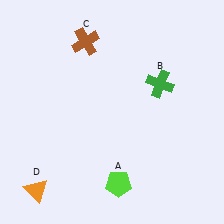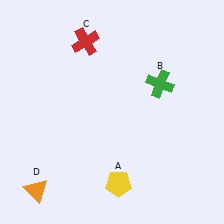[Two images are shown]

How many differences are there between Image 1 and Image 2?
There are 2 differences between the two images.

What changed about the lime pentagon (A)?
In Image 1, A is lime. In Image 2, it changed to yellow.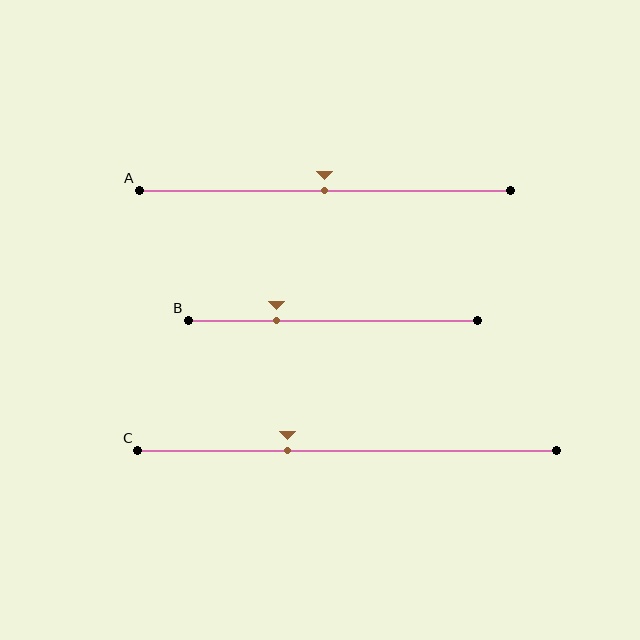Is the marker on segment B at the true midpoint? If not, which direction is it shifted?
No, the marker on segment B is shifted to the left by about 19% of the segment length.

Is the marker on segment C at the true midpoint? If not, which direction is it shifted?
No, the marker on segment C is shifted to the left by about 14% of the segment length.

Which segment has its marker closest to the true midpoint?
Segment A has its marker closest to the true midpoint.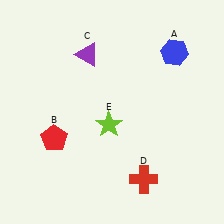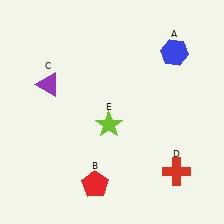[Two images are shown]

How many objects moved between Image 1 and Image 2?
3 objects moved between the two images.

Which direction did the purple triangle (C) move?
The purple triangle (C) moved left.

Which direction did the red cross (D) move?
The red cross (D) moved right.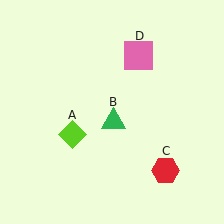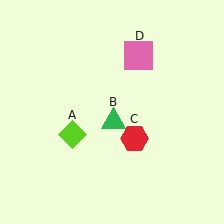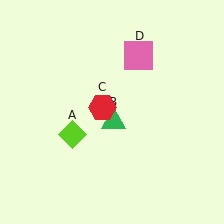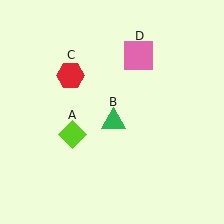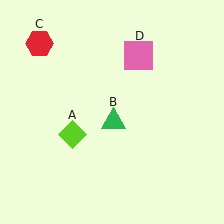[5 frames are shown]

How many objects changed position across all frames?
1 object changed position: red hexagon (object C).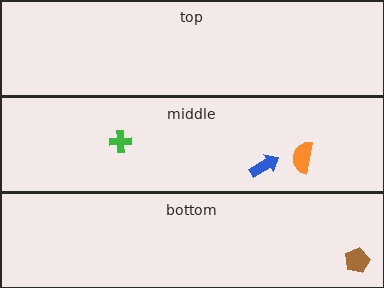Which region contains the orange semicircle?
The middle region.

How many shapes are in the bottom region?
1.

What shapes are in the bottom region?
The brown pentagon.